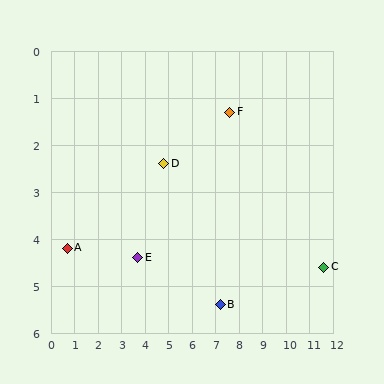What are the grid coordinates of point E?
Point E is at approximately (3.7, 4.4).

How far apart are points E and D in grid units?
Points E and D are about 2.3 grid units apart.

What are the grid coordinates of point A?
Point A is at approximately (0.7, 4.2).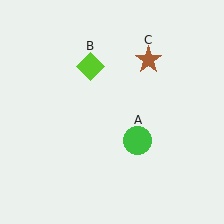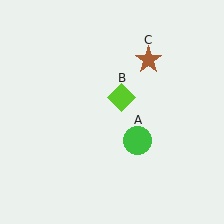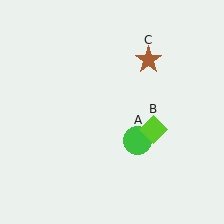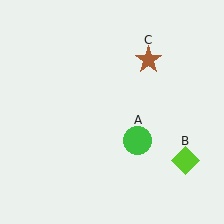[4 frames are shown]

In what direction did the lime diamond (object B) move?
The lime diamond (object B) moved down and to the right.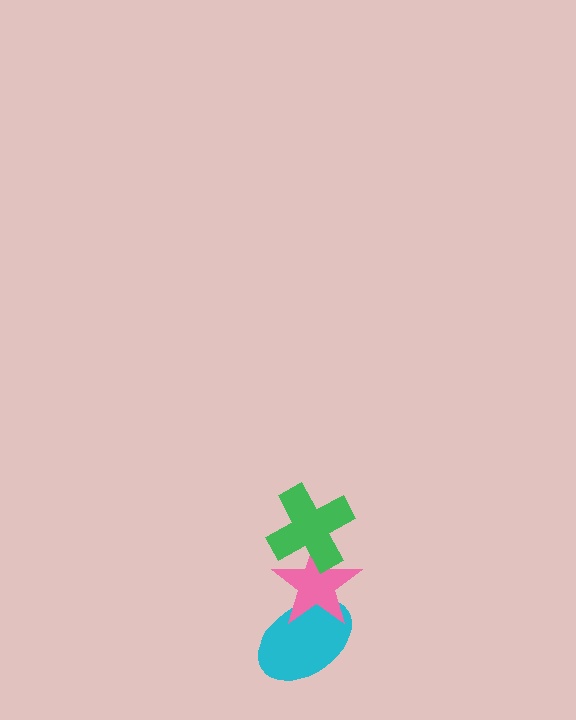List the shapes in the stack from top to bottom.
From top to bottom: the green cross, the pink star, the cyan ellipse.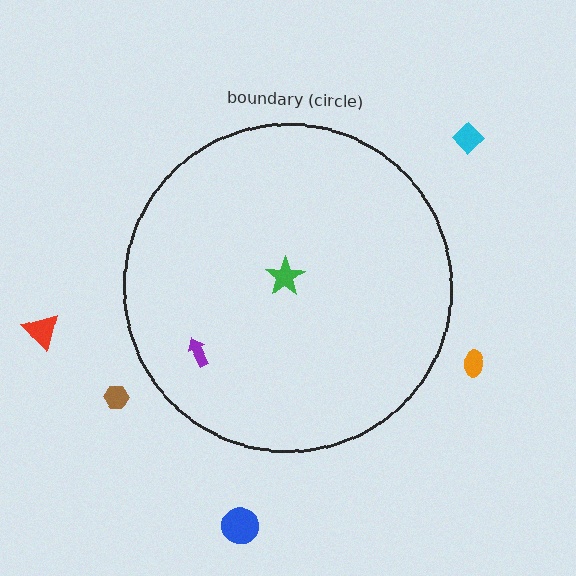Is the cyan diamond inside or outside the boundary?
Outside.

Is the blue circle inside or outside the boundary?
Outside.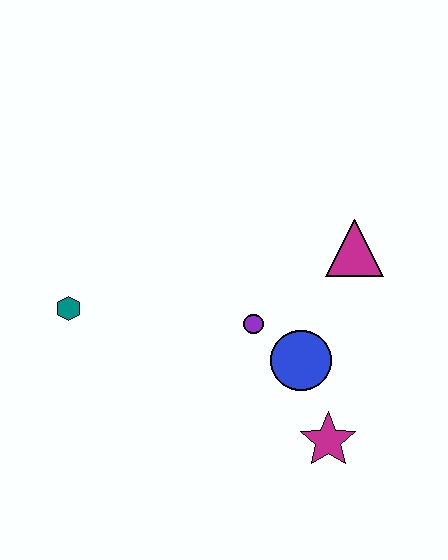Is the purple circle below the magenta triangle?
Yes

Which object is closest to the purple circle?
The blue circle is closest to the purple circle.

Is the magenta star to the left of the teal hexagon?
No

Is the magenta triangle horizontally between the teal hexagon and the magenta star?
No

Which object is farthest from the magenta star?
The teal hexagon is farthest from the magenta star.